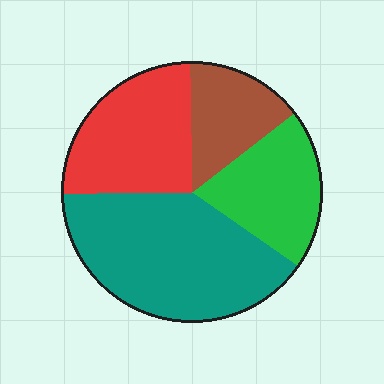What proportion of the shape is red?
Red takes up about one quarter (1/4) of the shape.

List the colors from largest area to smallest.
From largest to smallest: teal, red, green, brown.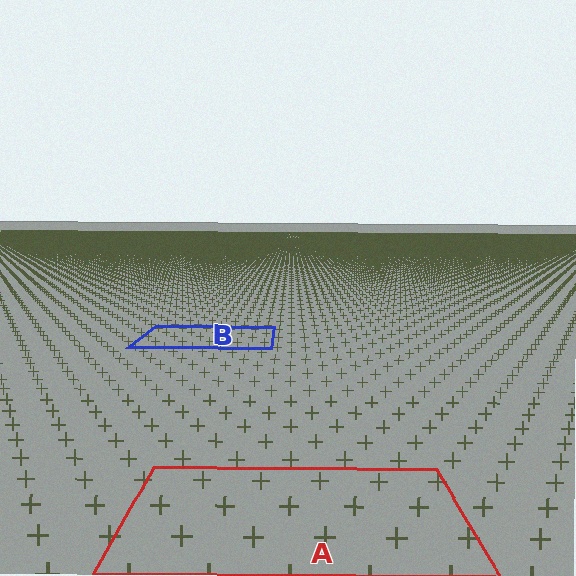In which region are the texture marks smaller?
The texture marks are smaller in region B, because it is farther away.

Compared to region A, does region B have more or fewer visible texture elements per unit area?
Region B has more texture elements per unit area — they are packed more densely because it is farther away.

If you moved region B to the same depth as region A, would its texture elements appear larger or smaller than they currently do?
They would appear larger. At a closer depth, the same texture elements are projected at a bigger on-screen size.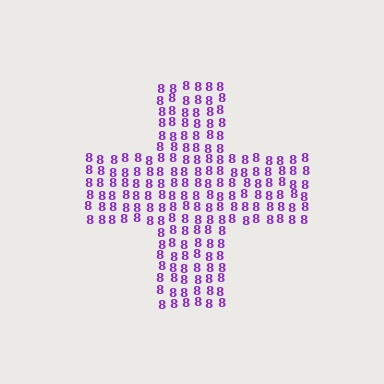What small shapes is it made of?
It is made of small digit 8's.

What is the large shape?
The large shape is a cross.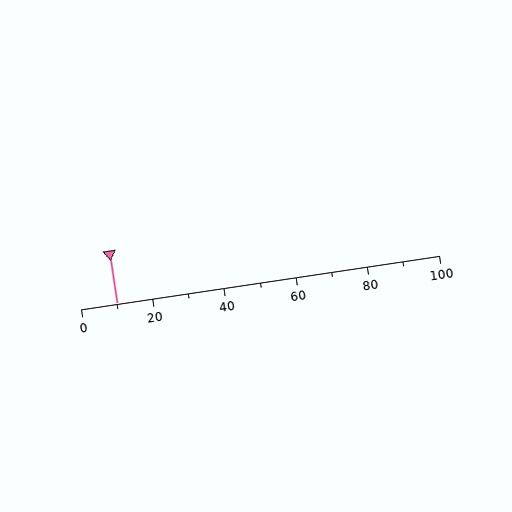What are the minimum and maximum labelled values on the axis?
The axis runs from 0 to 100.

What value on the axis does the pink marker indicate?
The marker indicates approximately 10.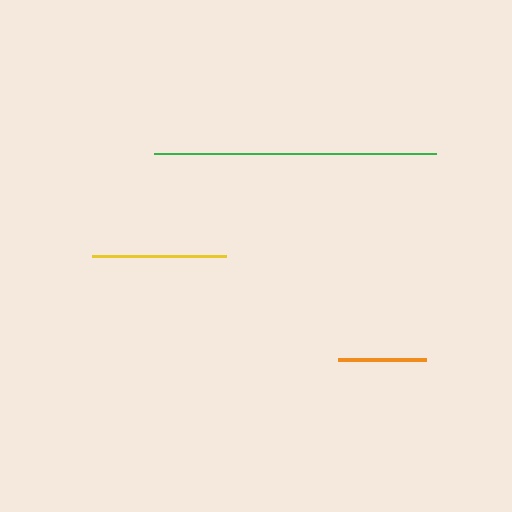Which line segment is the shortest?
The orange line is the shortest at approximately 88 pixels.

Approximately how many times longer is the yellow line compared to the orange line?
The yellow line is approximately 1.5 times the length of the orange line.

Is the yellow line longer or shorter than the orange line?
The yellow line is longer than the orange line.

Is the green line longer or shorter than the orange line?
The green line is longer than the orange line.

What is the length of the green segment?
The green segment is approximately 282 pixels long.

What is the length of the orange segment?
The orange segment is approximately 88 pixels long.